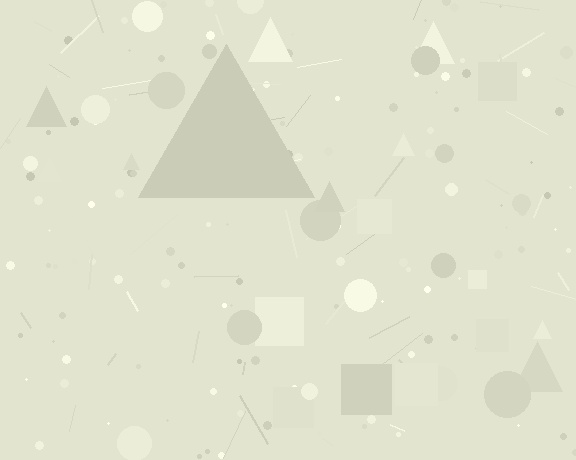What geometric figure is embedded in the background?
A triangle is embedded in the background.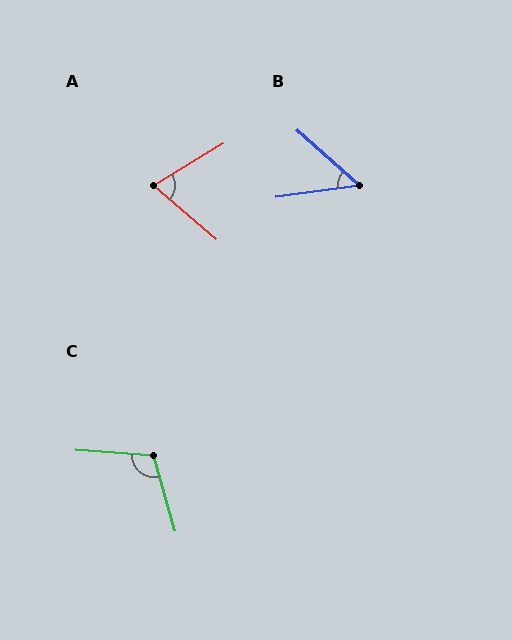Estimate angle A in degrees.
Approximately 71 degrees.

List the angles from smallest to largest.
B (50°), A (71°), C (110°).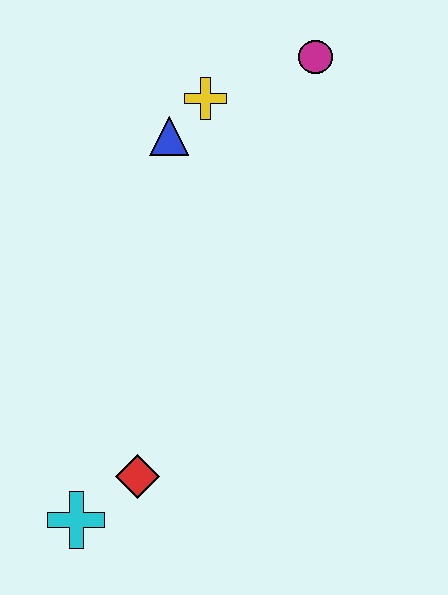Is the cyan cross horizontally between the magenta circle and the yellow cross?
No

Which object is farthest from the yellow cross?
The cyan cross is farthest from the yellow cross.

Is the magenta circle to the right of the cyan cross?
Yes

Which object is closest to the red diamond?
The cyan cross is closest to the red diamond.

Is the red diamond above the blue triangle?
No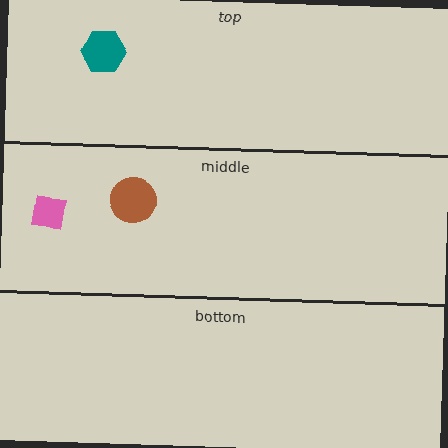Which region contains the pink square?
The middle region.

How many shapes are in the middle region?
2.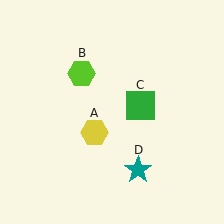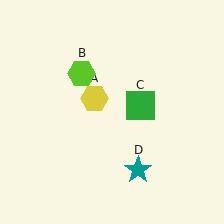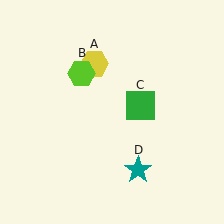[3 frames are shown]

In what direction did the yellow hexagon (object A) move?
The yellow hexagon (object A) moved up.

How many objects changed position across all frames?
1 object changed position: yellow hexagon (object A).